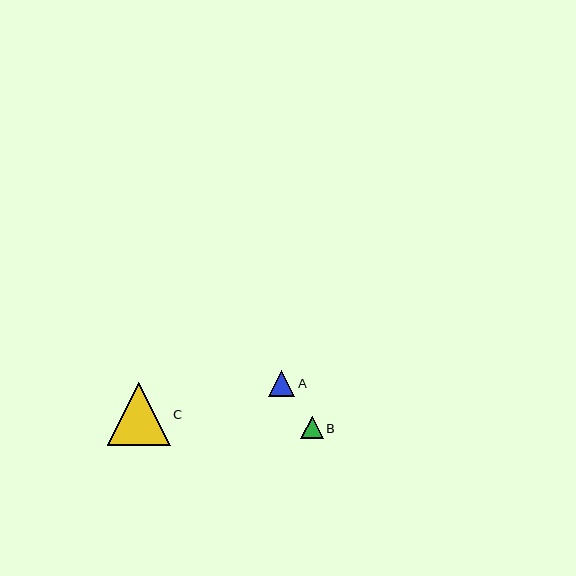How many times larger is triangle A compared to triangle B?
Triangle A is approximately 1.2 times the size of triangle B.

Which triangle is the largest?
Triangle C is the largest with a size of approximately 63 pixels.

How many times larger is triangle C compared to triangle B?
Triangle C is approximately 2.8 times the size of triangle B.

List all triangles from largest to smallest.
From largest to smallest: C, A, B.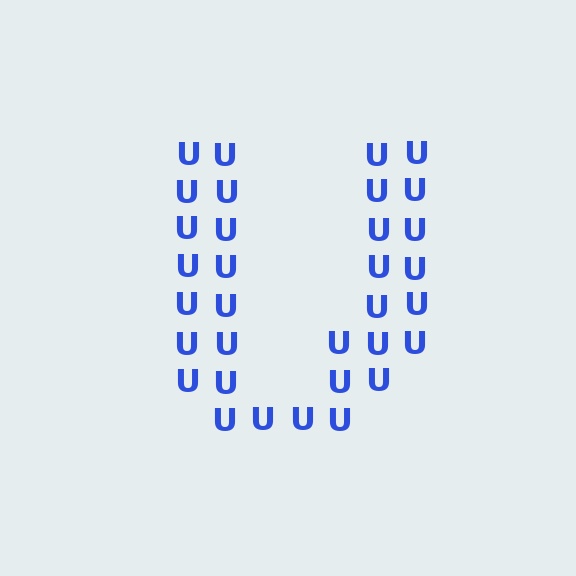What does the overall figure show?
The overall figure shows the letter U.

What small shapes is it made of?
It is made of small letter U's.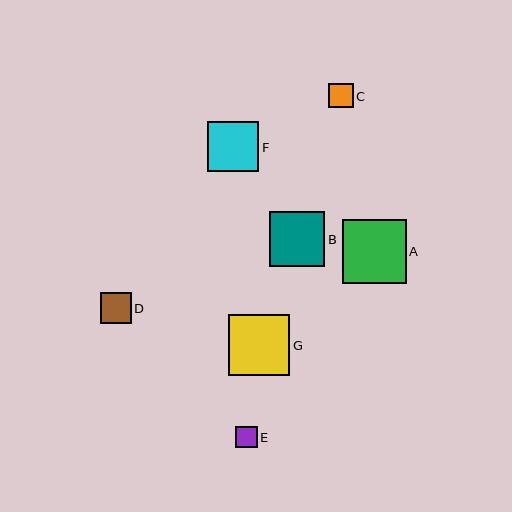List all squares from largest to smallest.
From largest to smallest: A, G, B, F, D, C, E.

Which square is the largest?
Square A is the largest with a size of approximately 64 pixels.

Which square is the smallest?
Square E is the smallest with a size of approximately 22 pixels.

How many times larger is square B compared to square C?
Square B is approximately 2.3 times the size of square C.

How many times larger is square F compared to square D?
Square F is approximately 1.7 times the size of square D.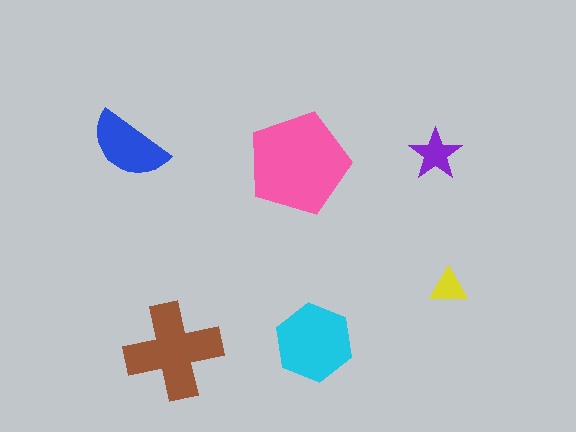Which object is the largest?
The pink pentagon.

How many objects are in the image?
There are 6 objects in the image.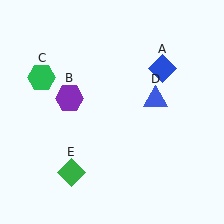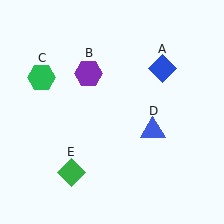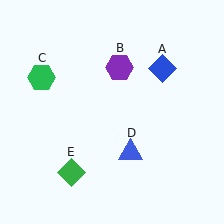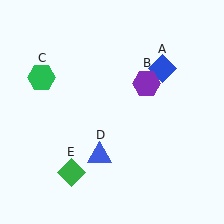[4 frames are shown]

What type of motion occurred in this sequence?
The purple hexagon (object B), blue triangle (object D) rotated clockwise around the center of the scene.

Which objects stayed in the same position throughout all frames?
Blue diamond (object A) and green hexagon (object C) and green diamond (object E) remained stationary.